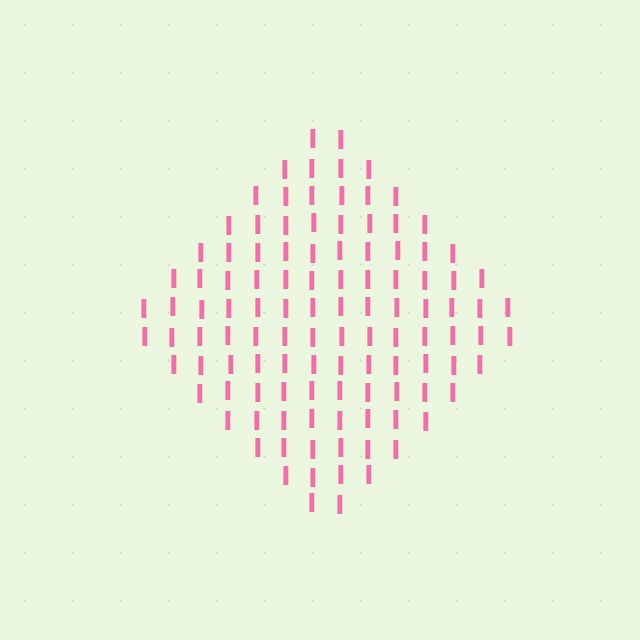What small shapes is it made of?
It is made of small letter I's.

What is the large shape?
The large shape is a diamond.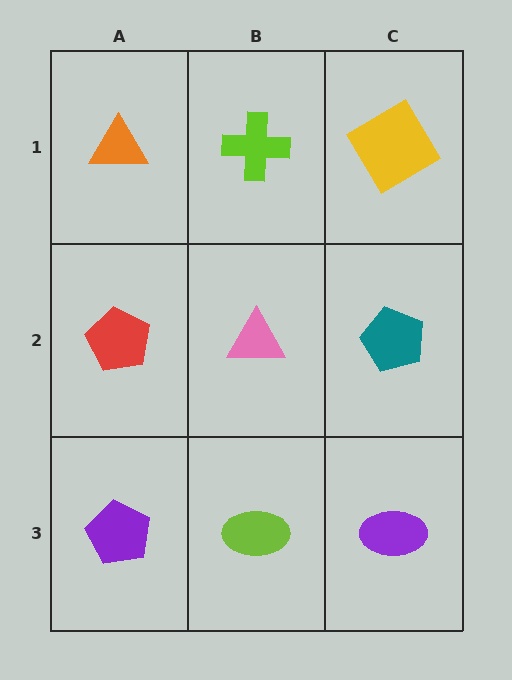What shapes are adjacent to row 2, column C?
A yellow diamond (row 1, column C), a purple ellipse (row 3, column C), a pink triangle (row 2, column B).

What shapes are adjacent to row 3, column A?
A red pentagon (row 2, column A), a lime ellipse (row 3, column B).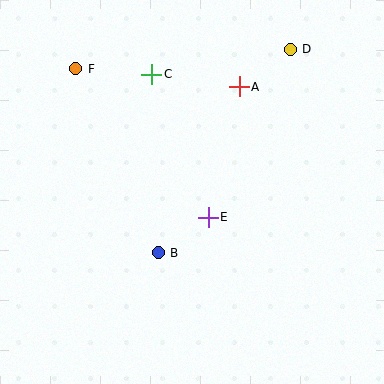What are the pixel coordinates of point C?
Point C is at (152, 74).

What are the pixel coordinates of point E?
Point E is at (208, 217).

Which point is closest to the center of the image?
Point E at (208, 217) is closest to the center.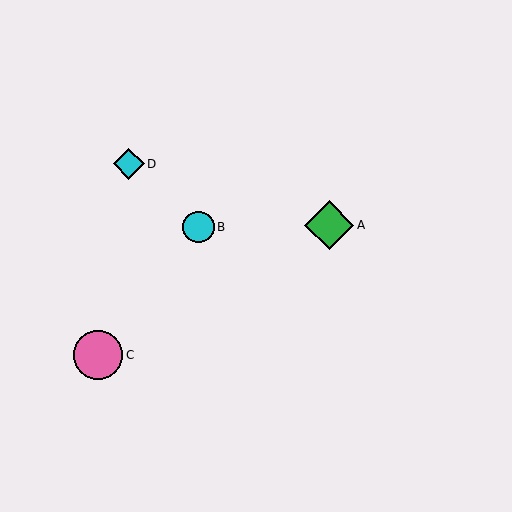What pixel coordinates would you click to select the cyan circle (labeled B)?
Click at (198, 227) to select the cyan circle B.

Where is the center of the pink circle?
The center of the pink circle is at (98, 355).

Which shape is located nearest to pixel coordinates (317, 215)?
The green diamond (labeled A) at (329, 225) is nearest to that location.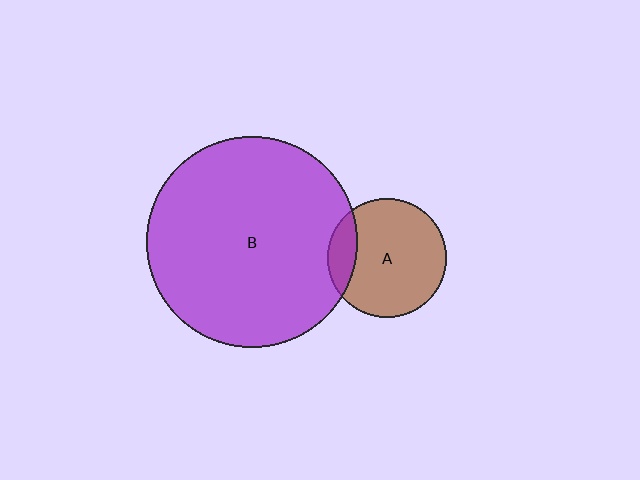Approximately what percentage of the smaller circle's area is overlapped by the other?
Approximately 15%.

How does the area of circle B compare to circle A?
Approximately 3.1 times.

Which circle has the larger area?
Circle B (purple).